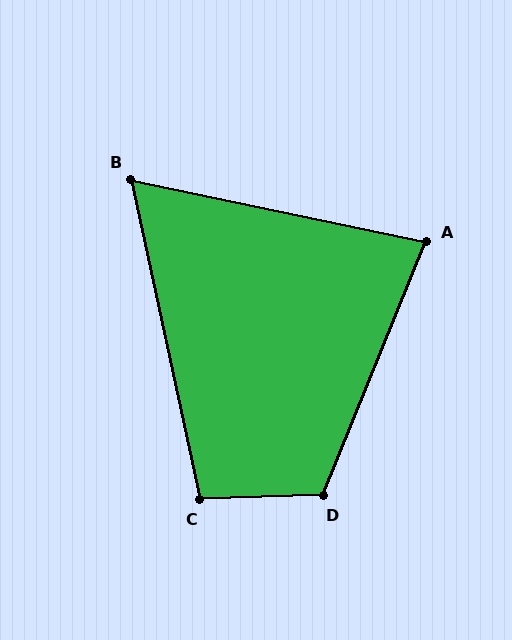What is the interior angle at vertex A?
Approximately 80 degrees (acute).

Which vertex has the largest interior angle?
D, at approximately 114 degrees.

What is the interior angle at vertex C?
Approximately 100 degrees (obtuse).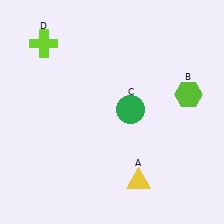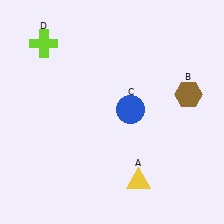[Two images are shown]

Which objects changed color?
B changed from lime to brown. C changed from green to blue.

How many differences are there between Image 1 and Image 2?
There are 2 differences between the two images.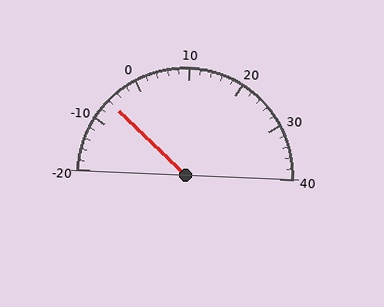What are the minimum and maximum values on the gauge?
The gauge ranges from -20 to 40.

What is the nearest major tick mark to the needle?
The nearest major tick mark is -10.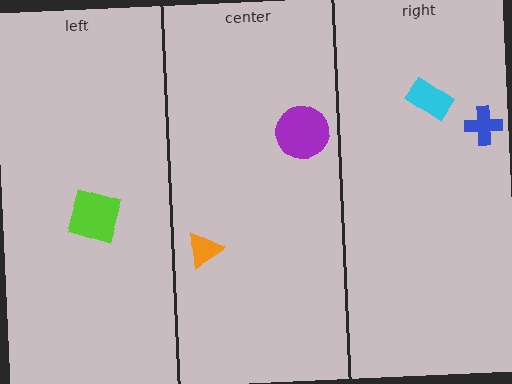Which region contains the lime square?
The left region.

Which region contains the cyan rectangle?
The right region.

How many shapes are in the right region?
2.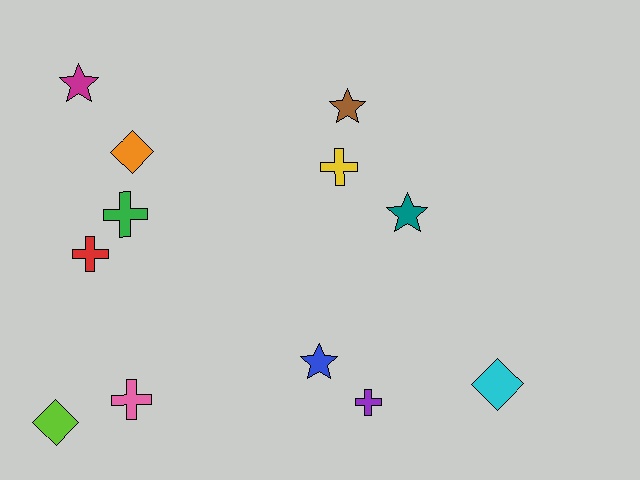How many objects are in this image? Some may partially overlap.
There are 12 objects.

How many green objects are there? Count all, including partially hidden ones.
There is 1 green object.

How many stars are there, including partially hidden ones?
There are 4 stars.